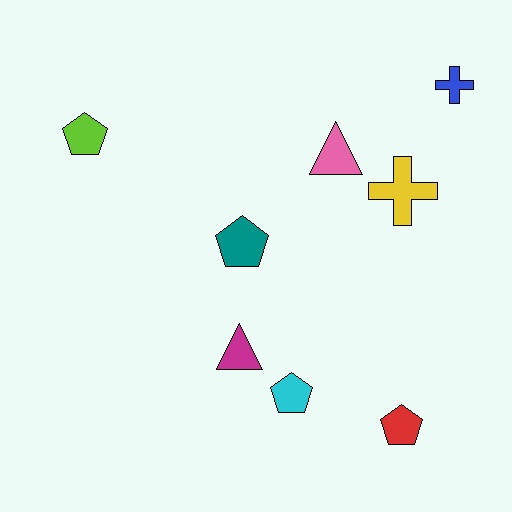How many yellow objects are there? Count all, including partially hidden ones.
There is 1 yellow object.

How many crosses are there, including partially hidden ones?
There are 2 crosses.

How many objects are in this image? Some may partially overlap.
There are 8 objects.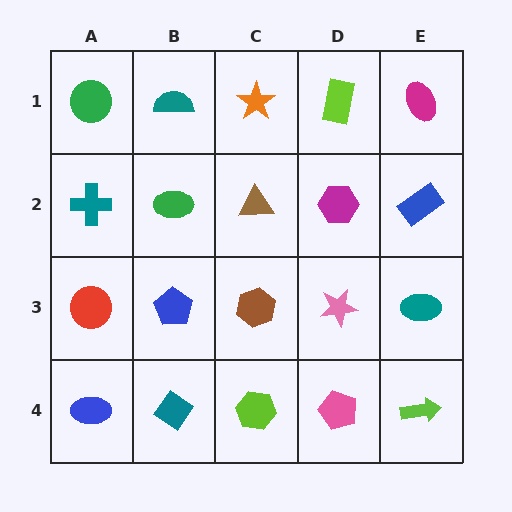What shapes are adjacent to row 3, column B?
A green ellipse (row 2, column B), a teal diamond (row 4, column B), a red circle (row 3, column A), a brown hexagon (row 3, column C).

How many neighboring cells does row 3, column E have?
3.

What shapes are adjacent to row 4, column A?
A red circle (row 3, column A), a teal diamond (row 4, column B).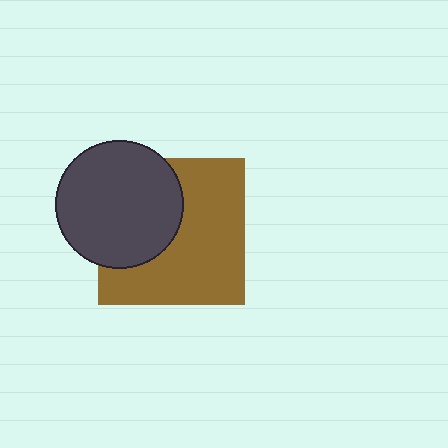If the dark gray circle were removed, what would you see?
You would see the complete brown square.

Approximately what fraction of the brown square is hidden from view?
Roughly 38% of the brown square is hidden behind the dark gray circle.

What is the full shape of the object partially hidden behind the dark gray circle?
The partially hidden object is a brown square.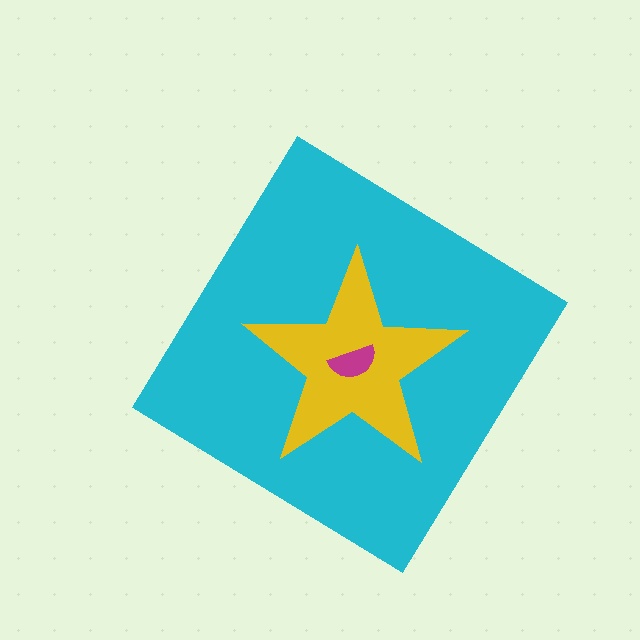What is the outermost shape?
The cyan diamond.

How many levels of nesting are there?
3.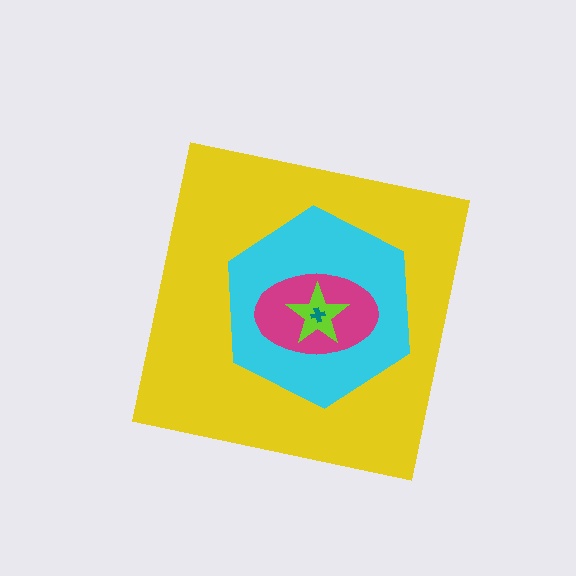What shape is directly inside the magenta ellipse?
The lime star.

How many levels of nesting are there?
5.